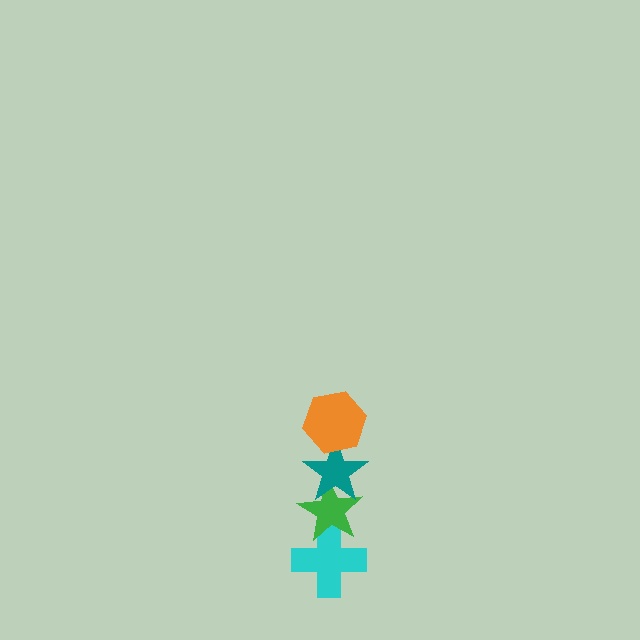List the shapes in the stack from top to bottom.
From top to bottom: the orange hexagon, the teal star, the green star, the cyan cross.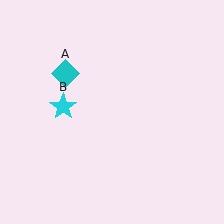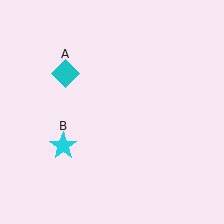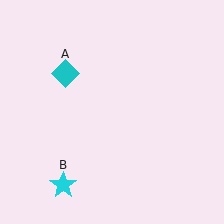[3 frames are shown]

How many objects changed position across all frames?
1 object changed position: cyan star (object B).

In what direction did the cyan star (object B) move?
The cyan star (object B) moved down.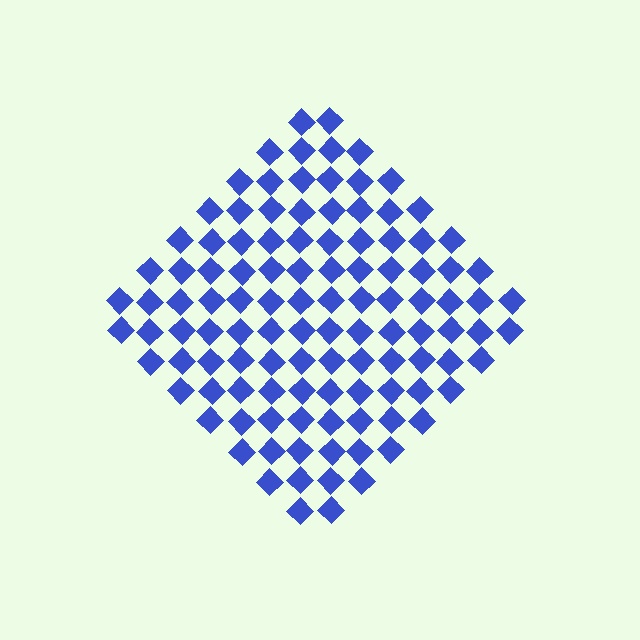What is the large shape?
The large shape is a diamond.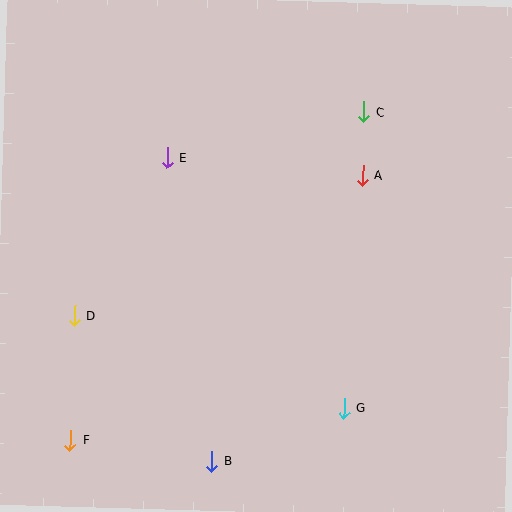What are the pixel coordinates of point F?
Point F is at (70, 440).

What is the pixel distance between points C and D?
The distance between C and D is 354 pixels.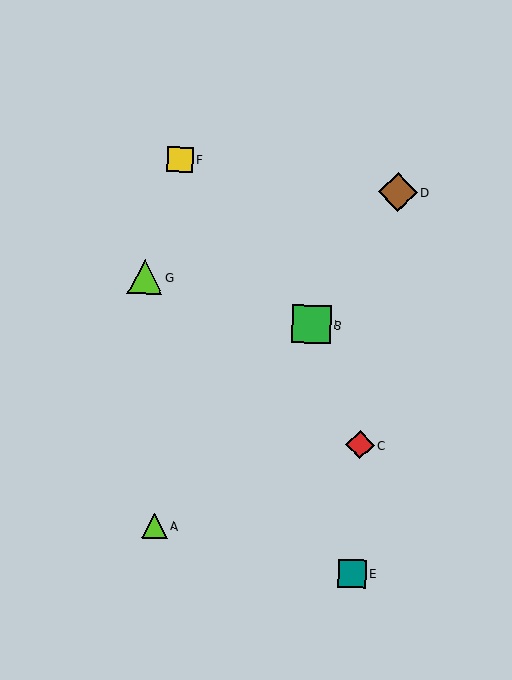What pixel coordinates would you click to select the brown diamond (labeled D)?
Click at (398, 192) to select the brown diamond D.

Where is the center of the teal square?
The center of the teal square is at (352, 574).